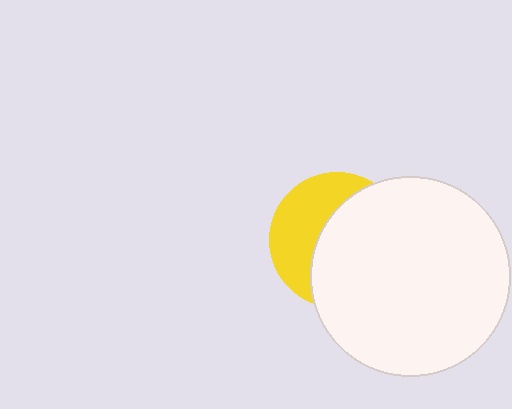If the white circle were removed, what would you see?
You would see the complete yellow circle.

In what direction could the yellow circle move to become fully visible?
The yellow circle could move left. That would shift it out from behind the white circle entirely.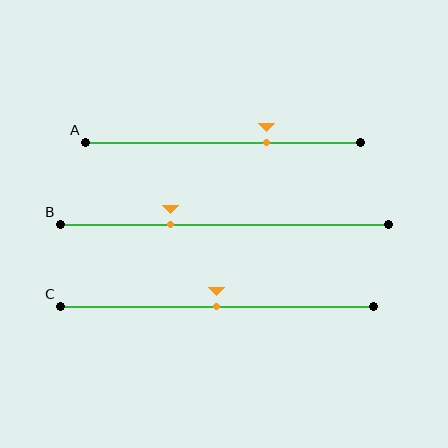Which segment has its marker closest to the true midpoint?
Segment C has its marker closest to the true midpoint.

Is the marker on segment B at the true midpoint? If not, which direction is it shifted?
No, the marker on segment B is shifted to the left by about 16% of the segment length.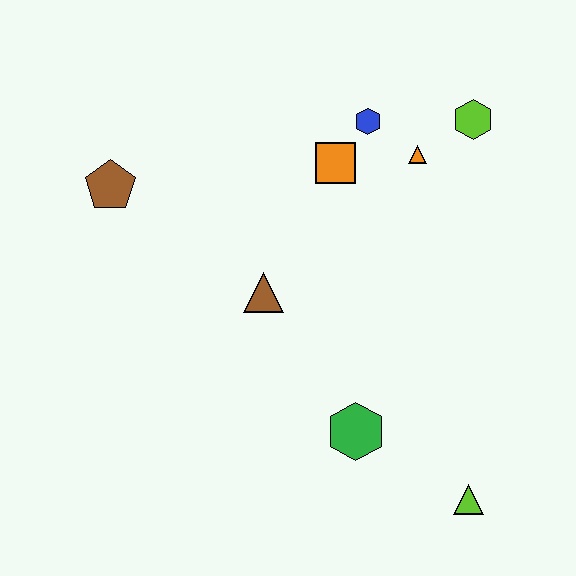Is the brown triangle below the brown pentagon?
Yes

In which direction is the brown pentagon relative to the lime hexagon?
The brown pentagon is to the left of the lime hexagon.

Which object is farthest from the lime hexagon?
The lime triangle is farthest from the lime hexagon.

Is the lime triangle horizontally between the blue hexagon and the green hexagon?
No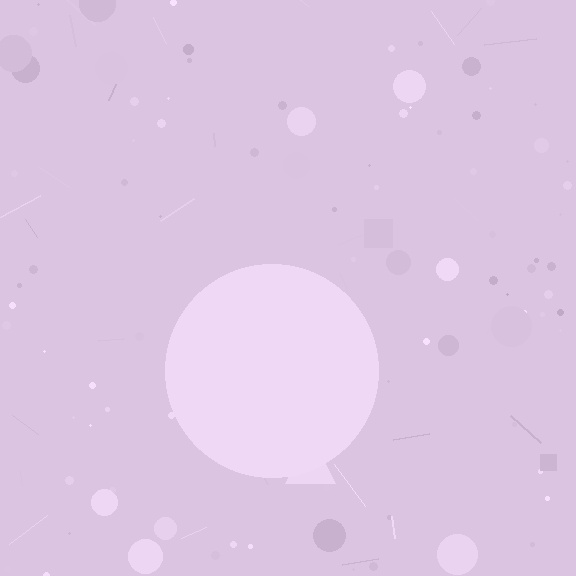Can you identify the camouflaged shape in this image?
The camouflaged shape is a circle.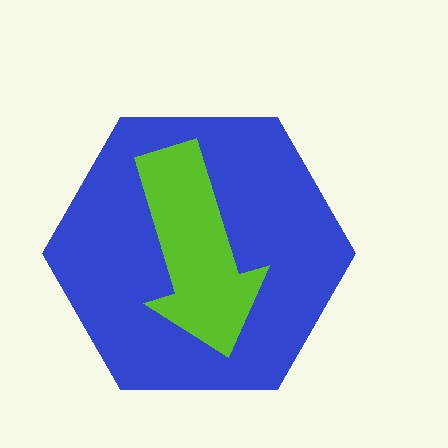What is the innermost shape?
The lime arrow.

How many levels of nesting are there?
2.